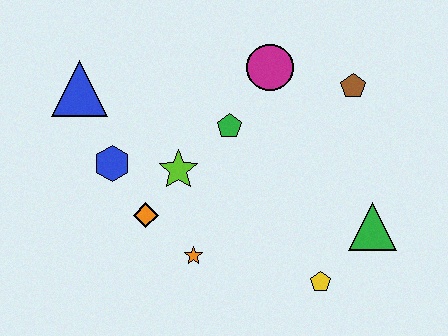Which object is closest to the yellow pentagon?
The green triangle is closest to the yellow pentagon.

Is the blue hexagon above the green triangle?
Yes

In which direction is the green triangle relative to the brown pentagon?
The green triangle is below the brown pentagon.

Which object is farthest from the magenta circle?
The yellow pentagon is farthest from the magenta circle.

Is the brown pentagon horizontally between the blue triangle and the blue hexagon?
No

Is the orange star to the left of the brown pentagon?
Yes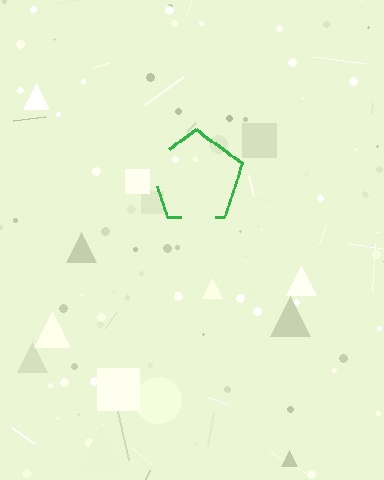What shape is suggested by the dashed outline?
The dashed outline suggests a pentagon.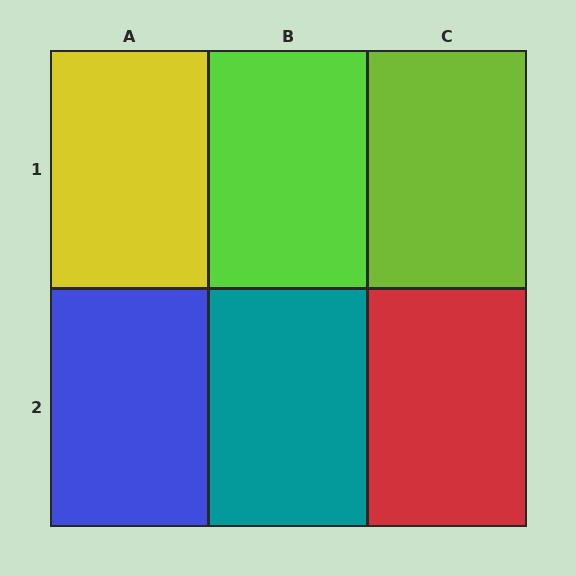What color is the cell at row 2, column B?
Teal.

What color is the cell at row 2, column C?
Red.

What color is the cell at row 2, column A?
Blue.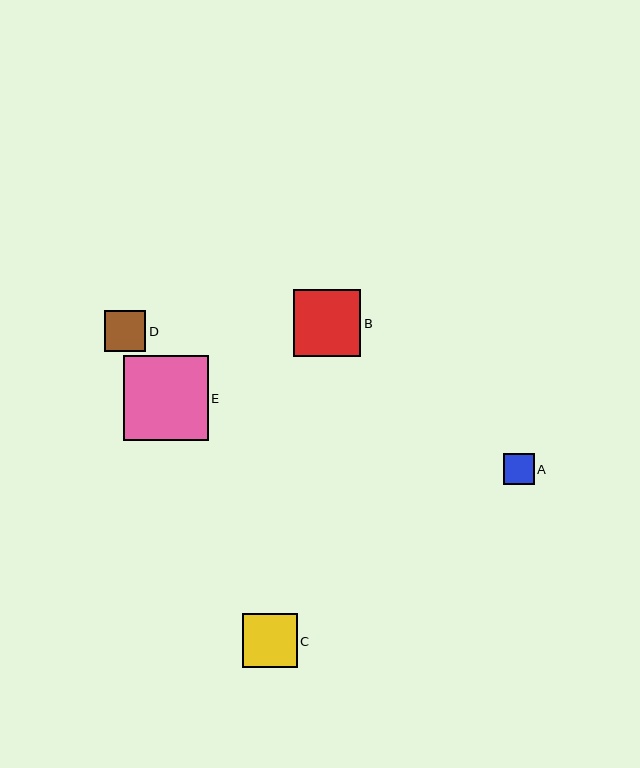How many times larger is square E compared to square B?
Square E is approximately 1.3 times the size of square B.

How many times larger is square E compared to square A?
Square E is approximately 2.8 times the size of square A.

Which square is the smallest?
Square A is the smallest with a size of approximately 30 pixels.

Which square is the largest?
Square E is the largest with a size of approximately 85 pixels.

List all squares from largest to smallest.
From largest to smallest: E, B, C, D, A.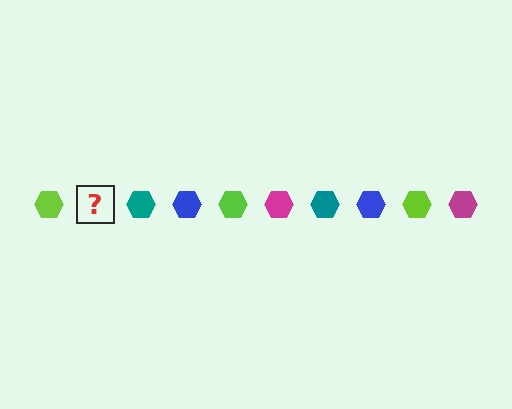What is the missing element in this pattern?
The missing element is a magenta hexagon.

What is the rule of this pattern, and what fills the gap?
The rule is that the pattern cycles through lime, magenta, teal, blue hexagons. The gap should be filled with a magenta hexagon.